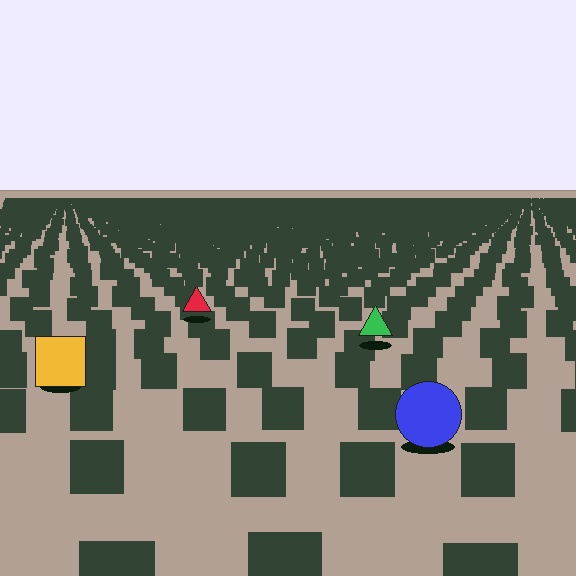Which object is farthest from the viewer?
The red triangle is farthest from the viewer. It appears smaller and the ground texture around it is denser.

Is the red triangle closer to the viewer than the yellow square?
No. The yellow square is closer — you can tell from the texture gradient: the ground texture is coarser near it.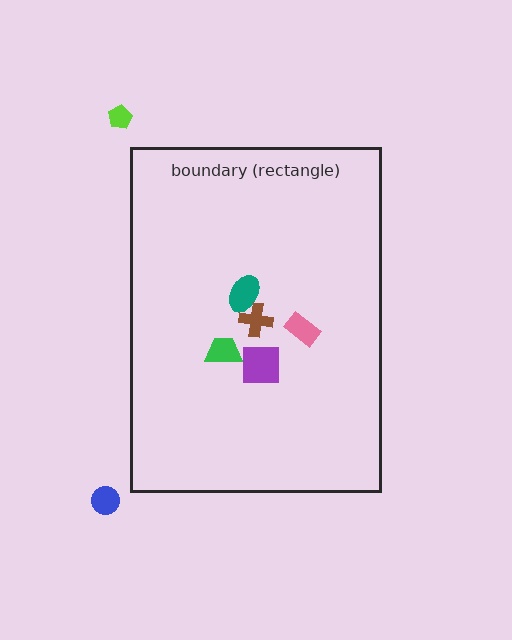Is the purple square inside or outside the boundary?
Inside.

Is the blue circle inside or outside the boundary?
Outside.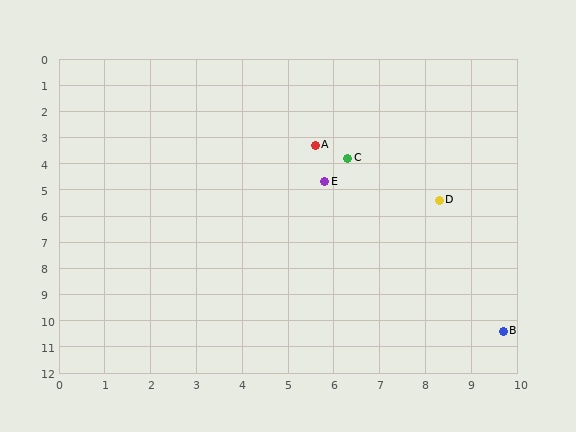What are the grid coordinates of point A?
Point A is at approximately (5.6, 3.3).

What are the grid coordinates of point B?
Point B is at approximately (9.7, 10.4).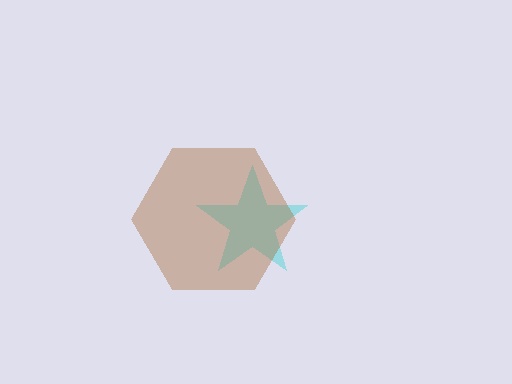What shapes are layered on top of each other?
The layered shapes are: a cyan star, a brown hexagon.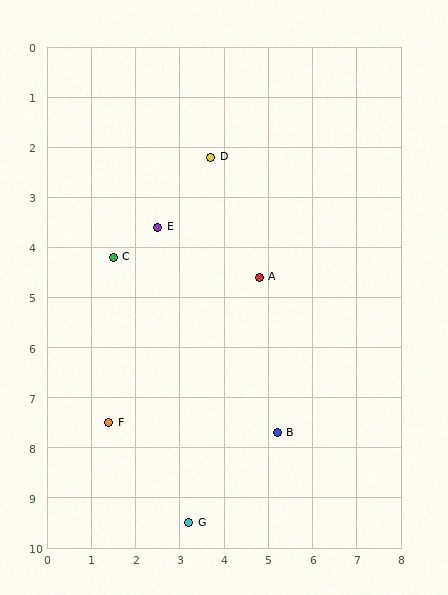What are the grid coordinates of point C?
Point C is at approximately (1.5, 4.2).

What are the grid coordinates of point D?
Point D is at approximately (3.7, 2.2).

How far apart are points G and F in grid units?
Points G and F are about 2.7 grid units apart.